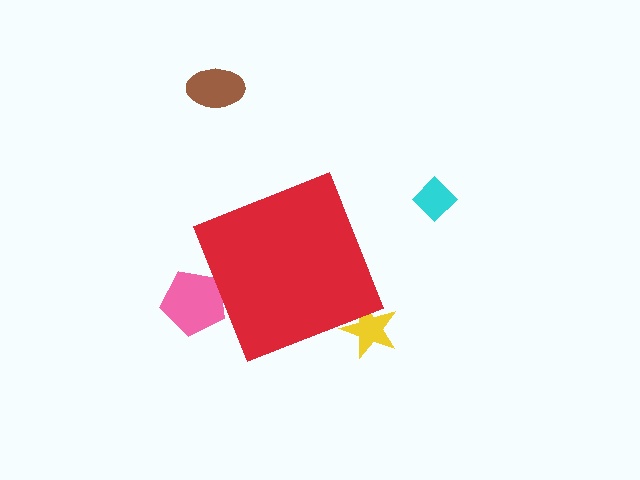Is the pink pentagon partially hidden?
Yes, the pink pentagon is partially hidden behind the red diamond.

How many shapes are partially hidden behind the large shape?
2 shapes are partially hidden.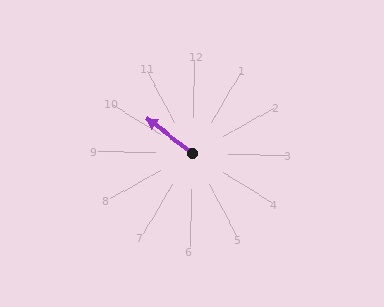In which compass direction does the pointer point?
Northwest.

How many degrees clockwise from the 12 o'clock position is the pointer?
Approximately 306 degrees.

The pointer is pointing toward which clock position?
Roughly 10 o'clock.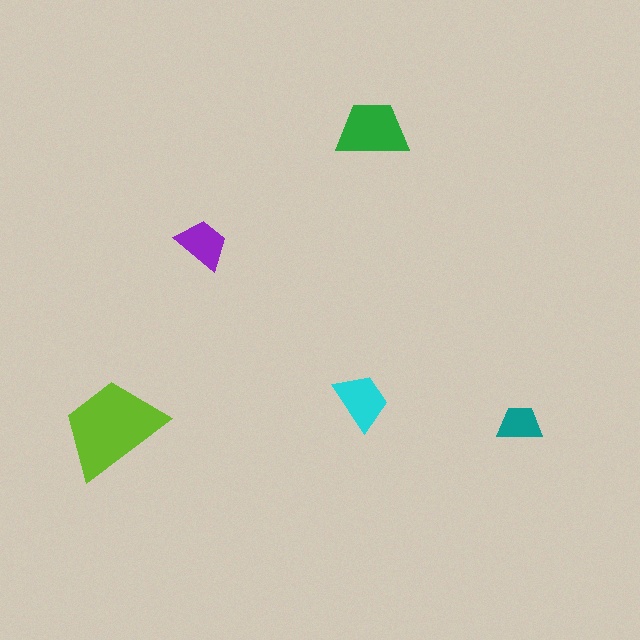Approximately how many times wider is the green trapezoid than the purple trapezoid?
About 1.5 times wider.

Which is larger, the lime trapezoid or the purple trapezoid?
The lime one.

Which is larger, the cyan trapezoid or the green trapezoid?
The green one.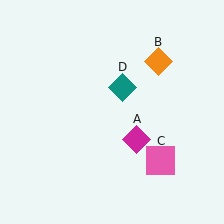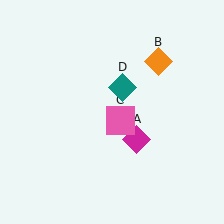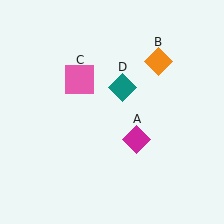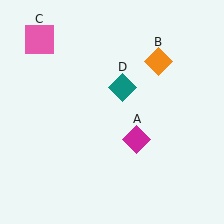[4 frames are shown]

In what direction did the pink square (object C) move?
The pink square (object C) moved up and to the left.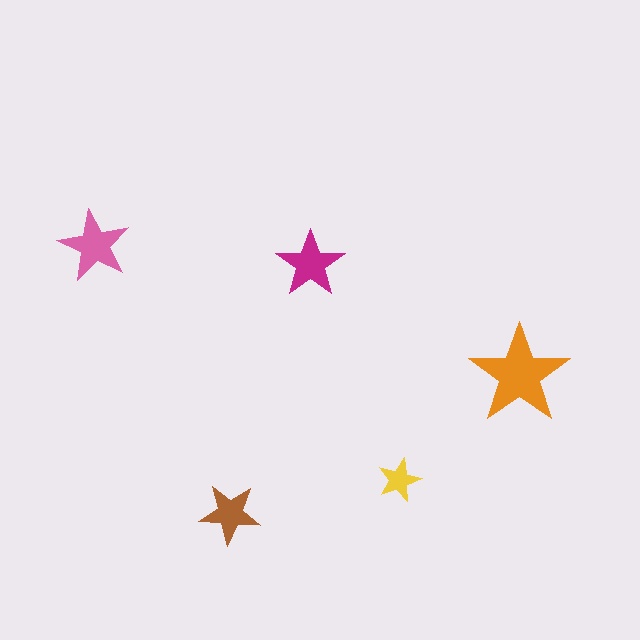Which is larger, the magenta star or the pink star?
The pink one.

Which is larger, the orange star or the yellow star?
The orange one.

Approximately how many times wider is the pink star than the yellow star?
About 1.5 times wider.